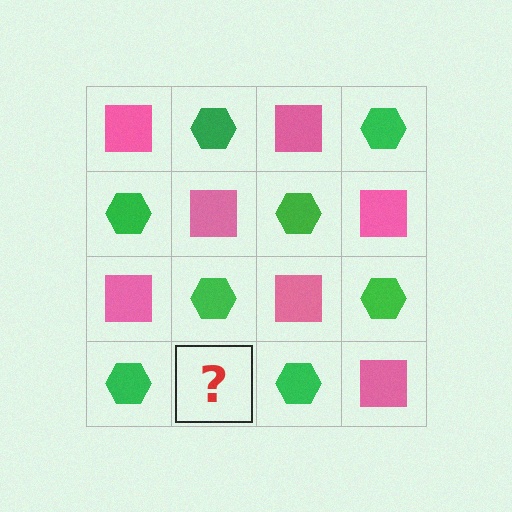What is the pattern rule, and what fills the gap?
The rule is that it alternates pink square and green hexagon in a checkerboard pattern. The gap should be filled with a pink square.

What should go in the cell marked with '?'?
The missing cell should contain a pink square.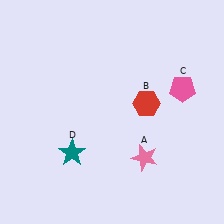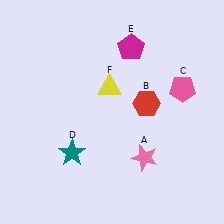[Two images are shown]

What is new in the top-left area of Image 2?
A yellow triangle (F) was added in the top-left area of Image 2.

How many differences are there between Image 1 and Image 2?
There are 2 differences between the two images.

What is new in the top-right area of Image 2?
A magenta pentagon (E) was added in the top-right area of Image 2.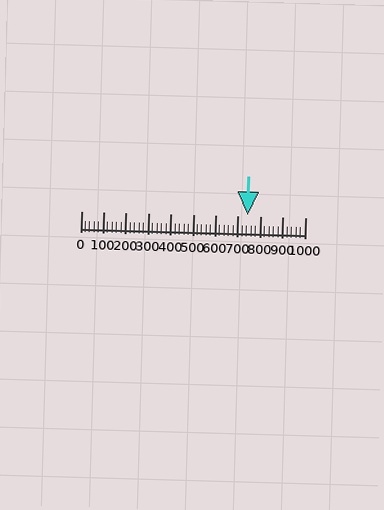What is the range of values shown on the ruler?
The ruler shows values from 0 to 1000.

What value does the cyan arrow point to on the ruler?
The cyan arrow points to approximately 744.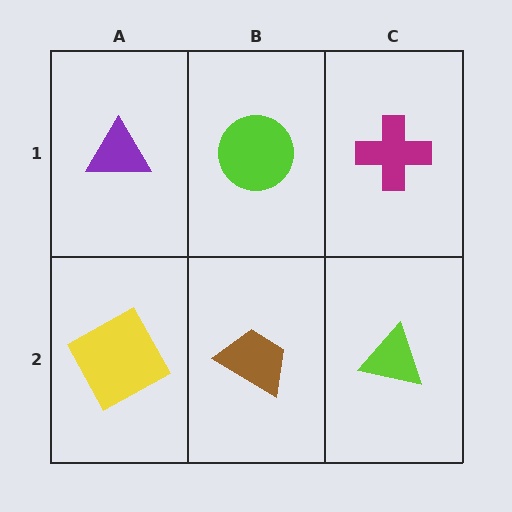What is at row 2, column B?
A brown trapezoid.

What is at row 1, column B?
A lime circle.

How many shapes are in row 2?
3 shapes.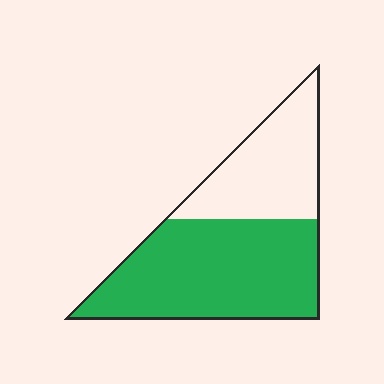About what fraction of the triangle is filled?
About five eighths (5/8).